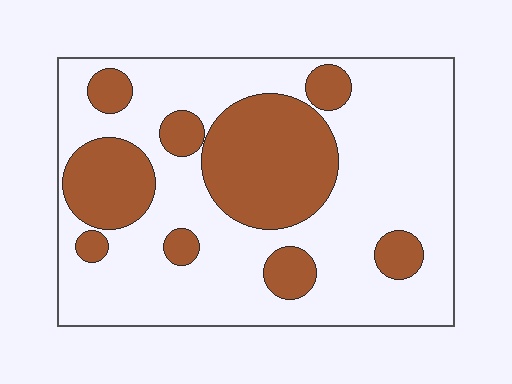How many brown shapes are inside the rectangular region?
9.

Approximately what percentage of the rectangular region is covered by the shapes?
Approximately 30%.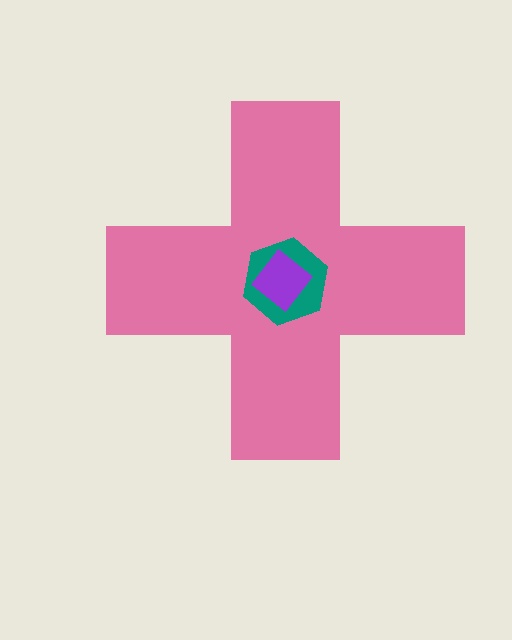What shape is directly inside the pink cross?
The teal hexagon.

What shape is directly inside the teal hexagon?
The purple diamond.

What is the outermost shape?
The pink cross.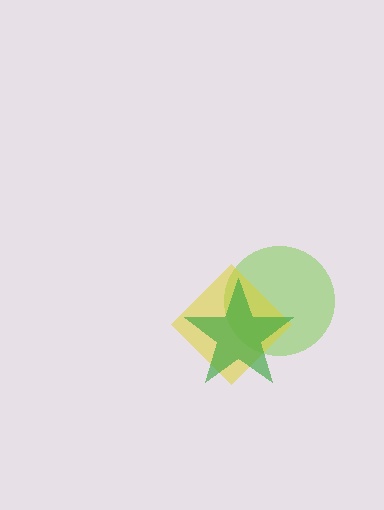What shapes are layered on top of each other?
The layered shapes are: a lime circle, a yellow diamond, a green star.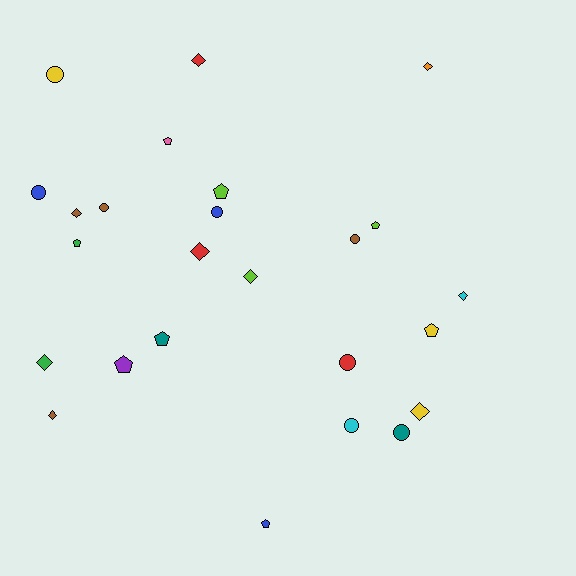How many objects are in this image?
There are 25 objects.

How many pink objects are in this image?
There is 1 pink object.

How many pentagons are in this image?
There are 8 pentagons.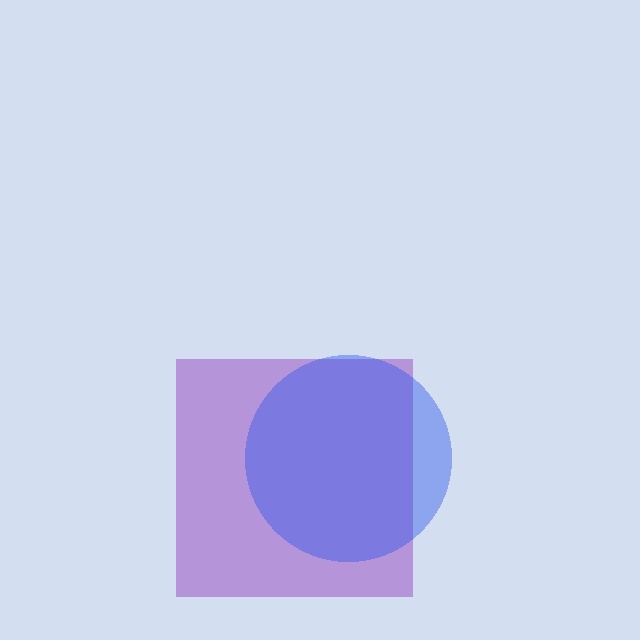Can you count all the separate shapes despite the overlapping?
Yes, there are 2 separate shapes.